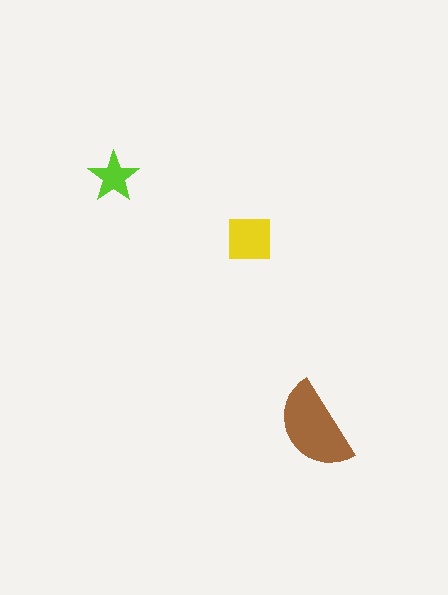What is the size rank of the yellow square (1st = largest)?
2nd.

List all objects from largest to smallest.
The brown semicircle, the yellow square, the lime star.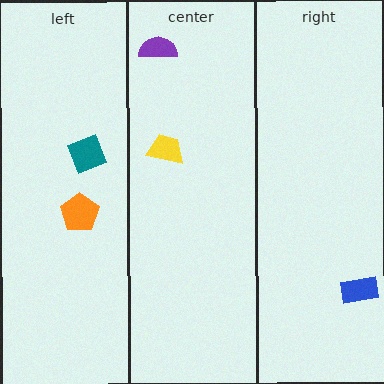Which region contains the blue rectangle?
The right region.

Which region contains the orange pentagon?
The left region.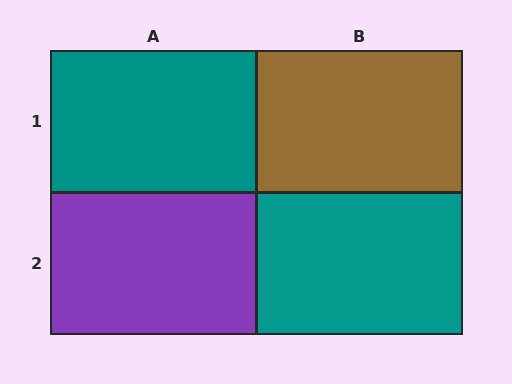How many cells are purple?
1 cell is purple.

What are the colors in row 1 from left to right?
Teal, brown.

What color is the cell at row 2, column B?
Teal.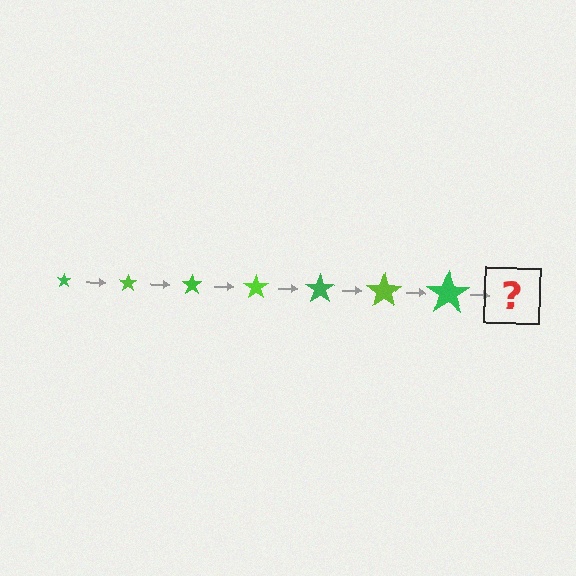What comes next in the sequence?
The next element should be a lime star, larger than the previous one.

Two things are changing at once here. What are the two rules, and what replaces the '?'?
The two rules are that the star grows larger each step and the color cycles through green and lime. The '?' should be a lime star, larger than the previous one.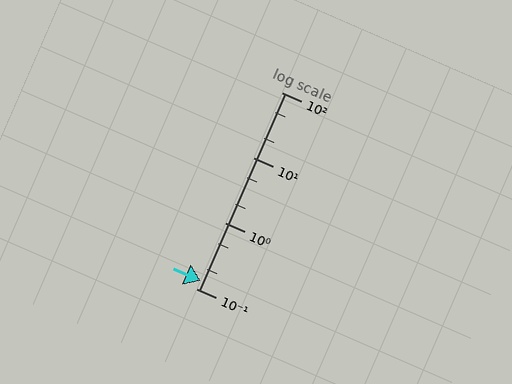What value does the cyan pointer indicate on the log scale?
The pointer indicates approximately 0.13.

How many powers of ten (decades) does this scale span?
The scale spans 3 decades, from 0.1 to 100.